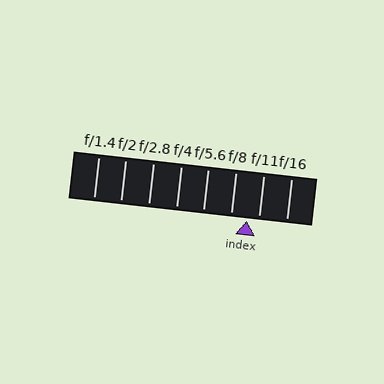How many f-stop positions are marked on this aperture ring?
There are 8 f-stop positions marked.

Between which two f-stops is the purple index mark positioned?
The index mark is between f/8 and f/11.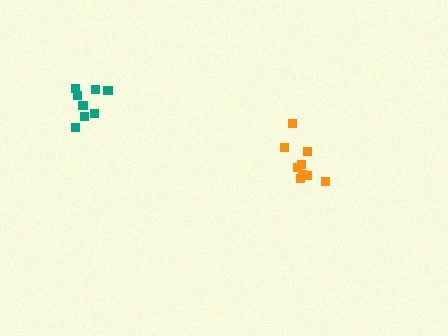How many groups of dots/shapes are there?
There are 2 groups.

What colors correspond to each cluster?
The clusters are colored: orange, teal.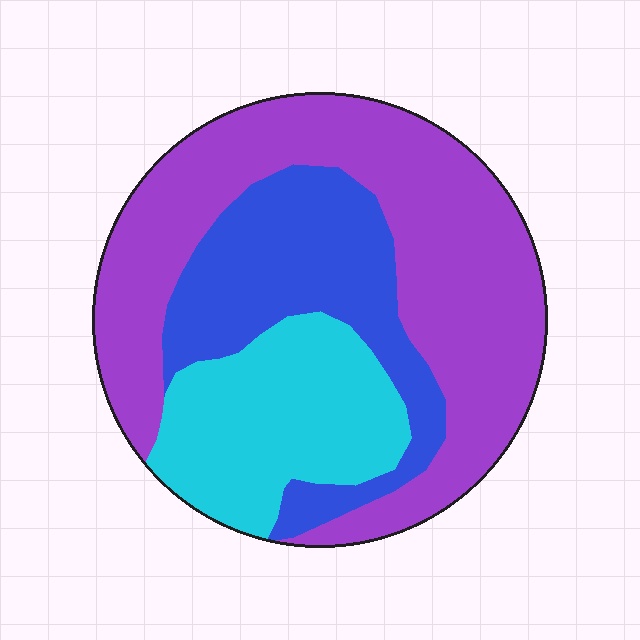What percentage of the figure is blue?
Blue takes up about one quarter (1/4) of the figure.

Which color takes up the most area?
Purple, at roughly 50%.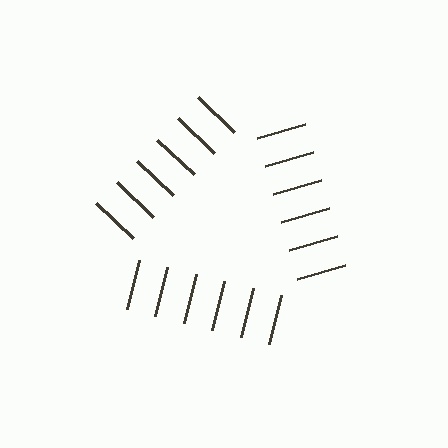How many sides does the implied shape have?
3 sides — the line-ends trace a triangle.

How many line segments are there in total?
18 — 6 along each of the 3 edges.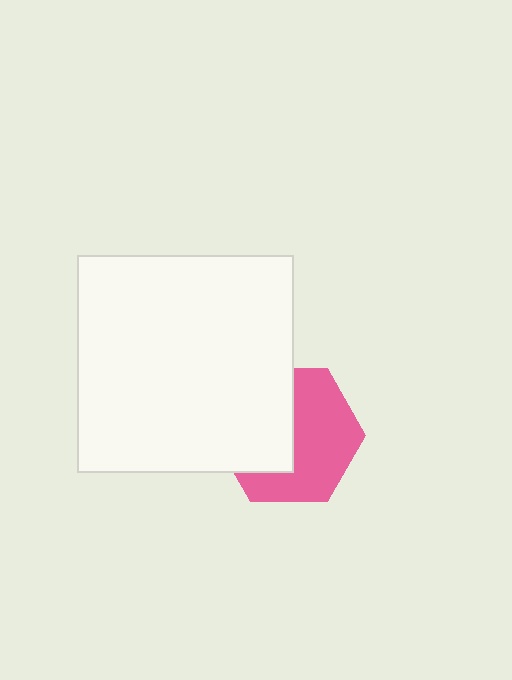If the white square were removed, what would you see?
You would see the complete pink hexagon.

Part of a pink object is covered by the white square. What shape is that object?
It is a hexagon.